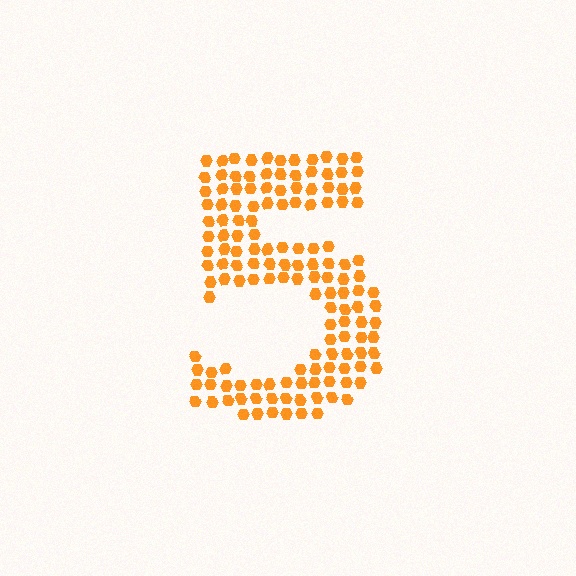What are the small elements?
The small elements are hexagons.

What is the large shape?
The large shape is the digit 5.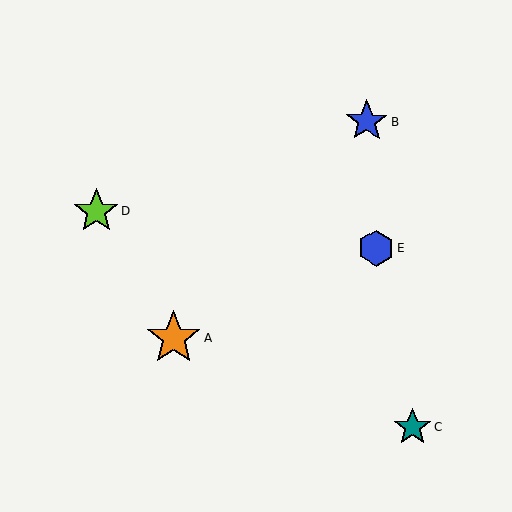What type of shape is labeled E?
Shape E is a blue hexagon.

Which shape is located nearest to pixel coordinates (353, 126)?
The blue star (labeled B) at (366, 121) is nearest to that location.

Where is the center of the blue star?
The center of the blue star is at (366, 121).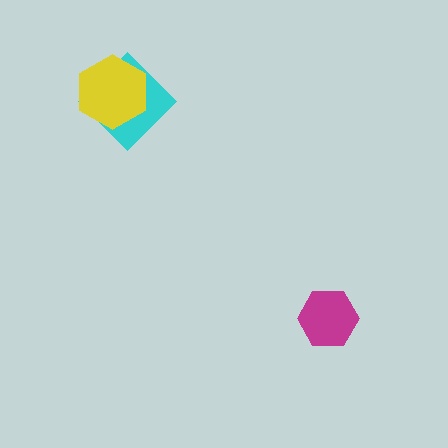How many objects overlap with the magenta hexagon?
0 objects overlap with the magenta hexagon.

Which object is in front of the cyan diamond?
The yellow hexagon is in front of the cyan diamond.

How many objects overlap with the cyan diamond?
1 object overlaps with the cyan diamond.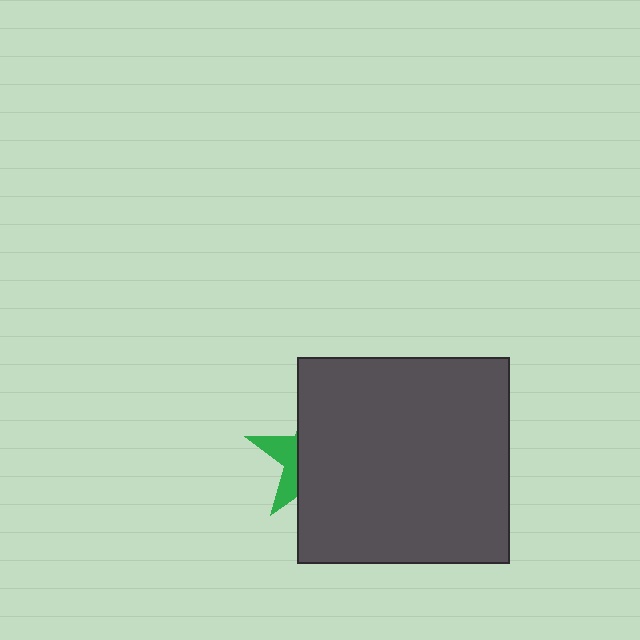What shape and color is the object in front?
The object in front is a dark gray rectangle.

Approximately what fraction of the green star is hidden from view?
Roughly 70% of the green star is hidden behind the dark gray rectangle.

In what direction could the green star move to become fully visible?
The green star could move left. That would shift it out from behind the dark gray rectangle entirely.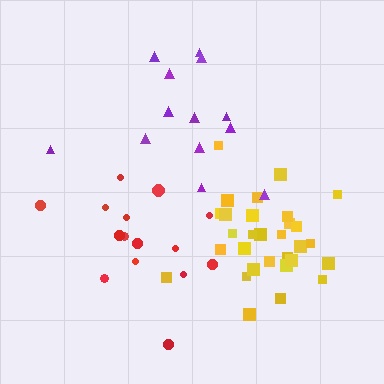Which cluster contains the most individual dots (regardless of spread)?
Yellow (30).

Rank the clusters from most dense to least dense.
yellow, red, purple.